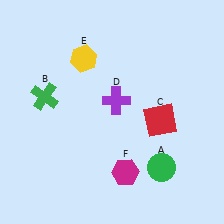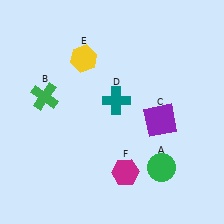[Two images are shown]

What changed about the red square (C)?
In Image 1, C is red. In Image 2, it changed to purple.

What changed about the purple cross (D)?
In Image 1, D is purple. In Image 2, it changed to teal.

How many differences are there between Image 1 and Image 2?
There are 2 differences between the two images.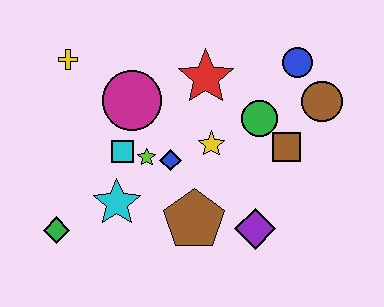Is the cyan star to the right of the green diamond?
Yes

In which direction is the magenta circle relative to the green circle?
The magenta circle is to the left of the green circle.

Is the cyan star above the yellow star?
No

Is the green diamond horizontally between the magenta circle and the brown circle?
No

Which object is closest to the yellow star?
The blue diamond is closest to the yellow star.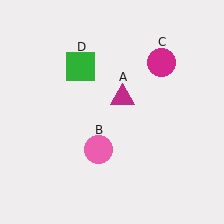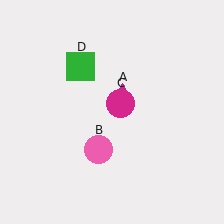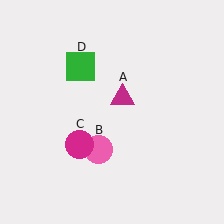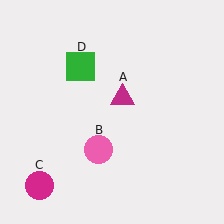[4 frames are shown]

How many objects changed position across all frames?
1 object changed position: magenta circle (object C).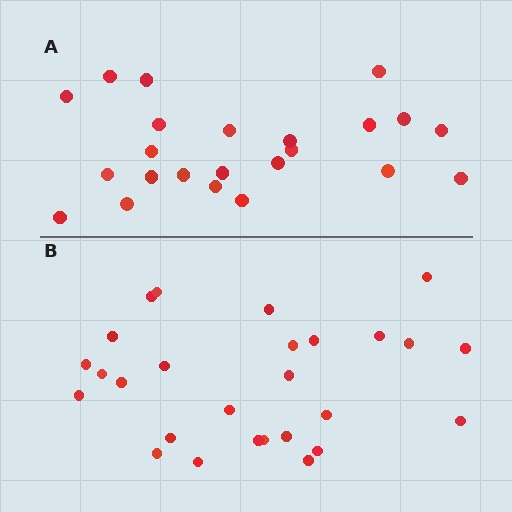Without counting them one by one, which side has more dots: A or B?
Region B (the bottom region) has more dots.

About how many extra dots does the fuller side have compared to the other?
Region B has about 4 more dots than region A.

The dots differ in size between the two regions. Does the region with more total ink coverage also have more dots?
No. Region A has more total ink coverage because its dots are larger, but region B actually contains more individual dots. Total area can be misleading — the number of items is what matters here.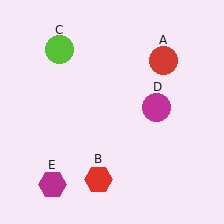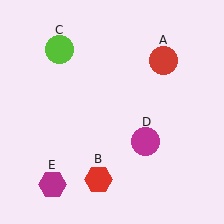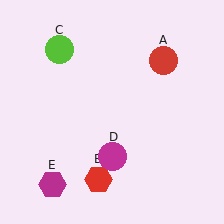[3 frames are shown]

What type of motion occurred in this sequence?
The magenta circle (object D) rotated clockwise around the center of the scene.